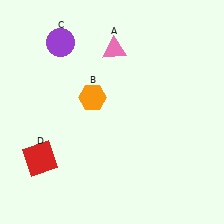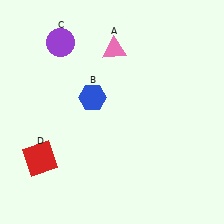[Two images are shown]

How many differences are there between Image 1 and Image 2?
There is 1 difference between the two images.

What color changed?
The hexagon (B) changed from orange in Image 1 to blue in Image 2.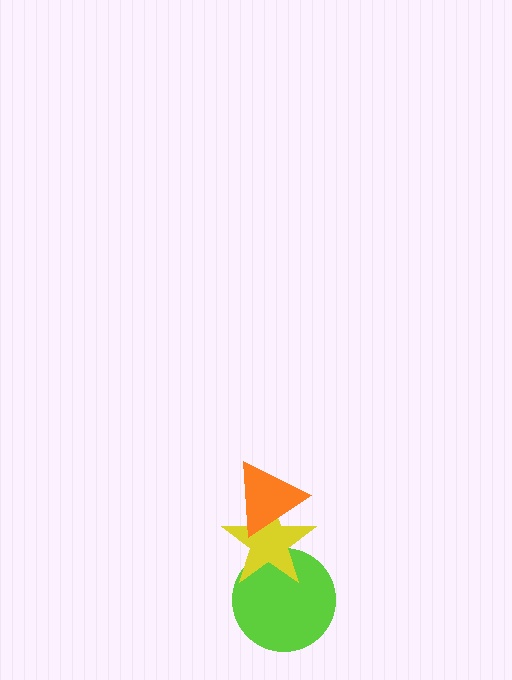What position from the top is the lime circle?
The lime circle is 3rd from the top.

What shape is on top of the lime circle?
The yellow star is on top of the lime circle.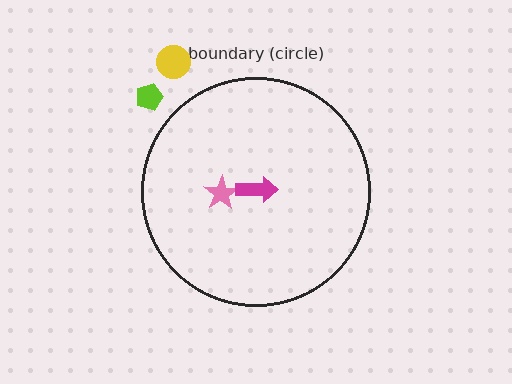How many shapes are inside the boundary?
2 inside, 2 outside.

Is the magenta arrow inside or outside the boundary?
Inside.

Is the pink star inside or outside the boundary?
Inside.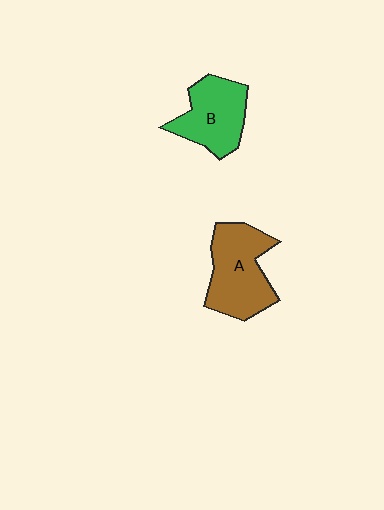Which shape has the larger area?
Shape A (brown).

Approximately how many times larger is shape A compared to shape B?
Approximately 1.2 times.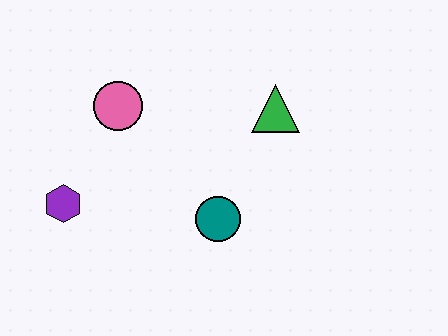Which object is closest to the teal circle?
The green triangle is closest to the teal circle.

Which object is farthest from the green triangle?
The purple hexagon is farthest from the green triangle.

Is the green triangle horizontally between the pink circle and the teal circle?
No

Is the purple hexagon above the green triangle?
No